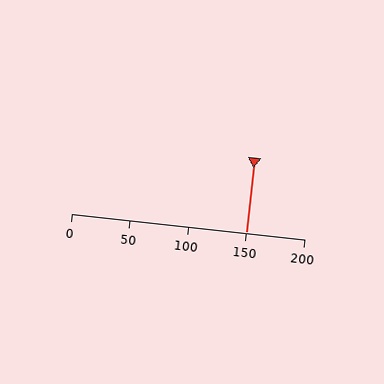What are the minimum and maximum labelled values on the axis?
The axis runs from 0 to 200.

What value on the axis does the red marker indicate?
The marker indicates approximately 150.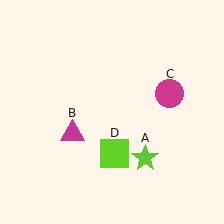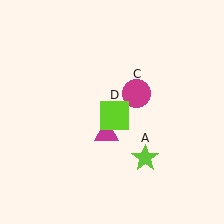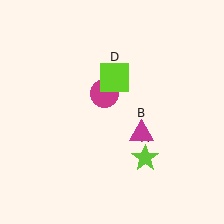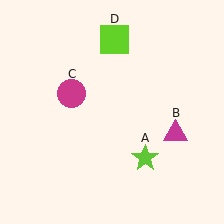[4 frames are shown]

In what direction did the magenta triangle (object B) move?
The magenta triangle (object B) moved right.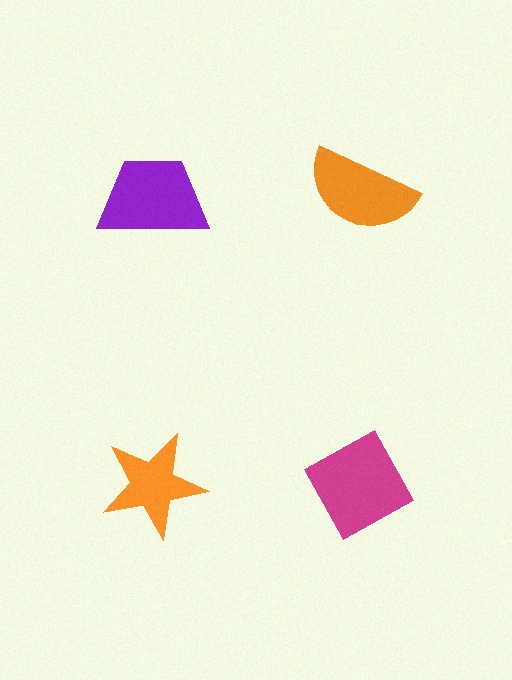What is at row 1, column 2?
An orange semicircle.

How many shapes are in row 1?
2 shapes.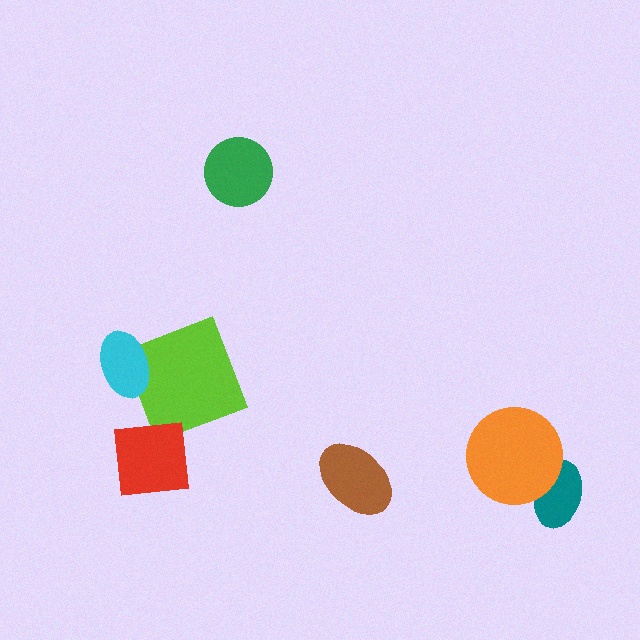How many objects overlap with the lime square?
1 object overlaps with the lime square.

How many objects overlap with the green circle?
0 objects overlap with the green circle.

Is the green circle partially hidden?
No, no other shape covers it.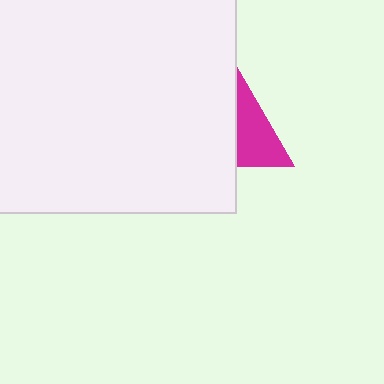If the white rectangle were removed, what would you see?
You would see the complete magenta triangle.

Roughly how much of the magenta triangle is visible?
A small part of it is visible (roughly 37%).